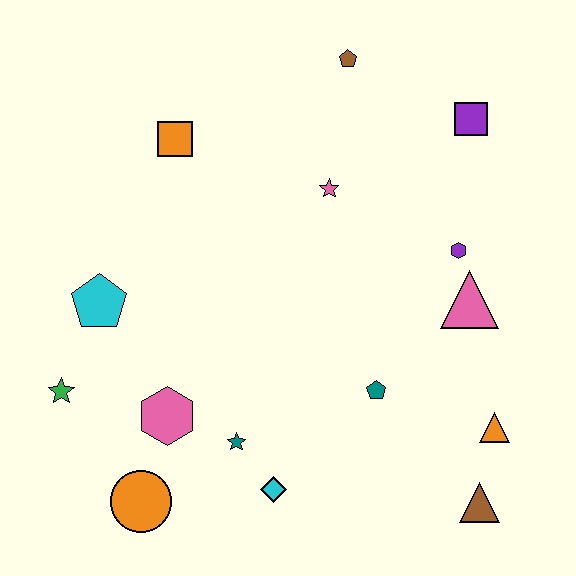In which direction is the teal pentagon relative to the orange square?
The teal pentagon is below the orange square.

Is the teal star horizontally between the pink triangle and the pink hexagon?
Yes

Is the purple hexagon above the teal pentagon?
Yes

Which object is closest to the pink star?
The brown pentagon is closest to the pink star.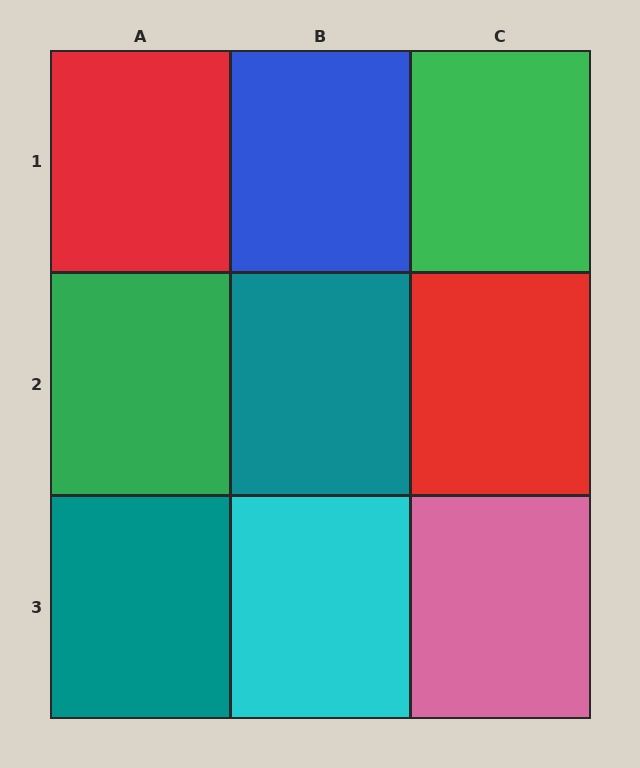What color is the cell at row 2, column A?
Green.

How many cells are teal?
2 cells are teal.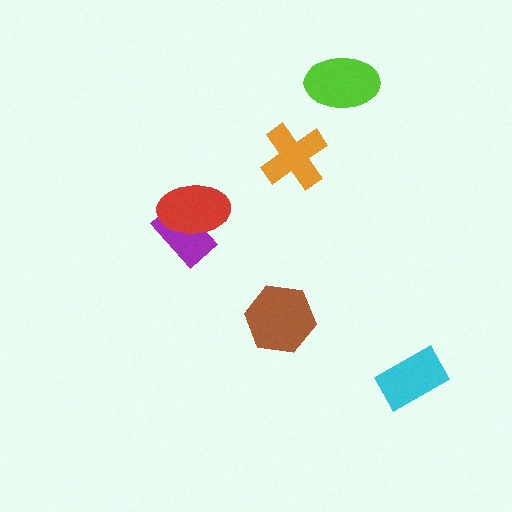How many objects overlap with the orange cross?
0 objects overlap with the orange cross.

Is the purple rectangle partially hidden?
Yes, it is partially covered by another shape.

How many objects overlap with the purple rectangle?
1 object overlaps with the purple rectangle.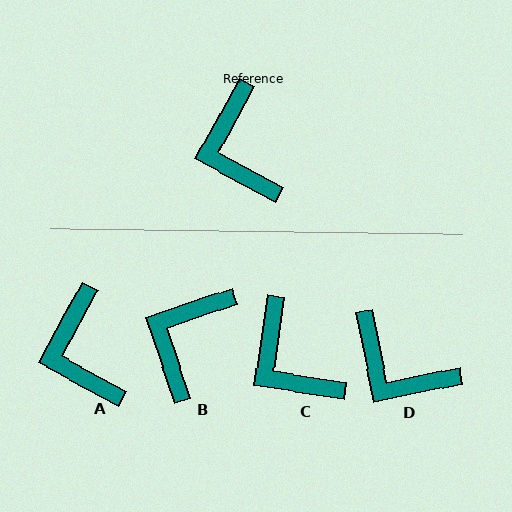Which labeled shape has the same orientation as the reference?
A.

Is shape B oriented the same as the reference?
No, it is off by about 43 degrees.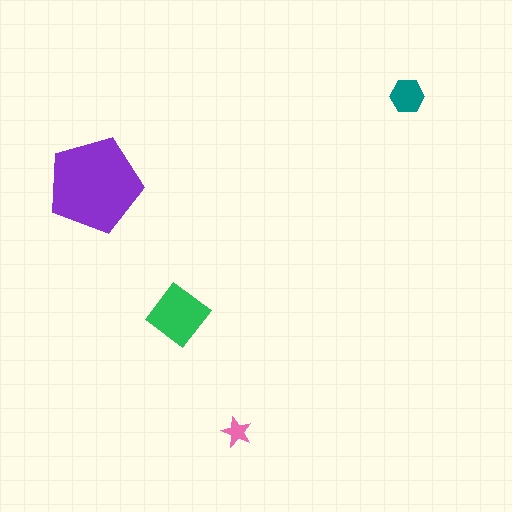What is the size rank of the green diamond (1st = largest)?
2nd.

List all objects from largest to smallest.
The purple pentagon, the green diamond, the teal hexagon, the pink star.